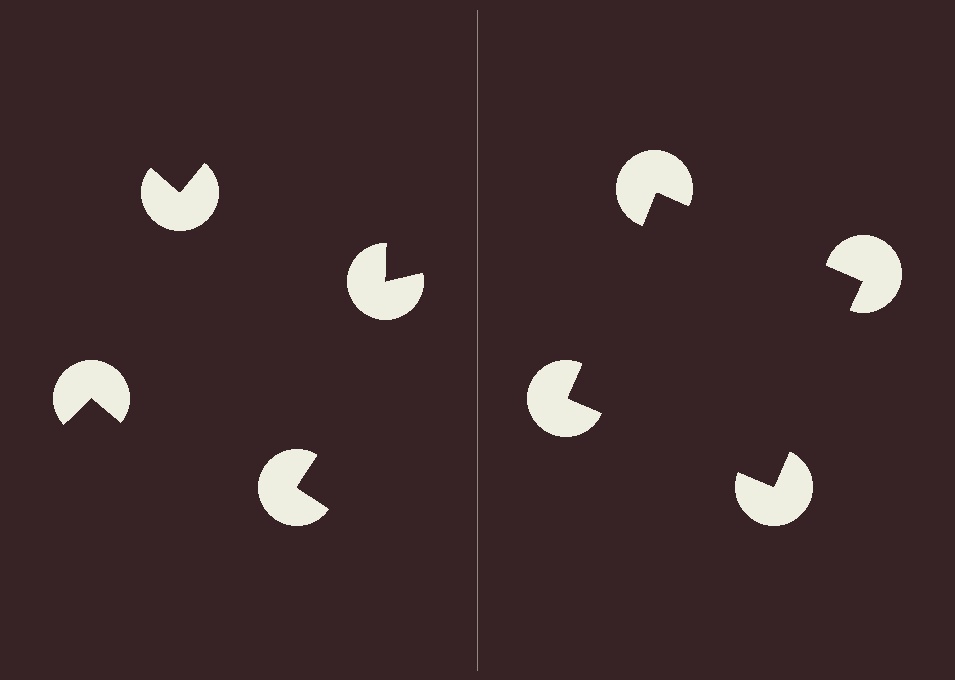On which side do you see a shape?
An illusory square appears on the right side. On the left side the wedge cuts are rotated, so no coherent shape forms.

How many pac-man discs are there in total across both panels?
8 — 4 on each side.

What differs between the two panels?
The pac-man discs are positioned identically on both sides; only the wedge orientations differ. On the right they align to a square; on the left they are misaligned.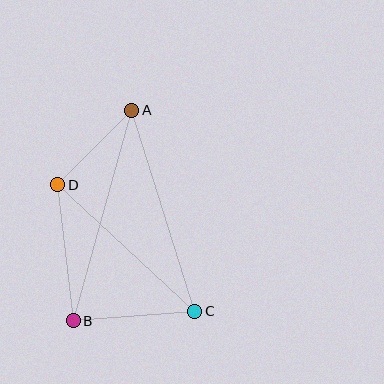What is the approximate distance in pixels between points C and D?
The distance between C and D is approximately 186 pixels.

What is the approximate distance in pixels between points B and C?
The distance between B and C is approximately 122 pixels.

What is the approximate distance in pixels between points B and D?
The distance between B and D is approximately 137 pixels.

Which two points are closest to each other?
Points A and D are closest to each other.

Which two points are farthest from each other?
Points A and B are farthest from each other.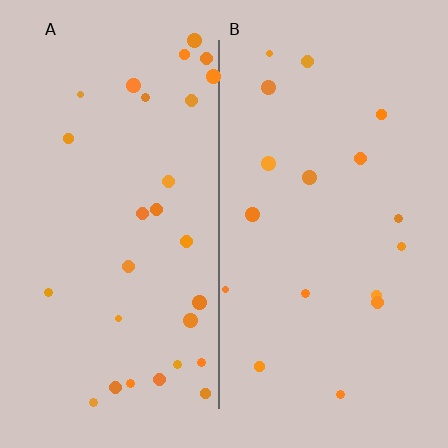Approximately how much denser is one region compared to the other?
Approximately 1.7× — region A over region B.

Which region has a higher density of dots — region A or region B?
A (the left).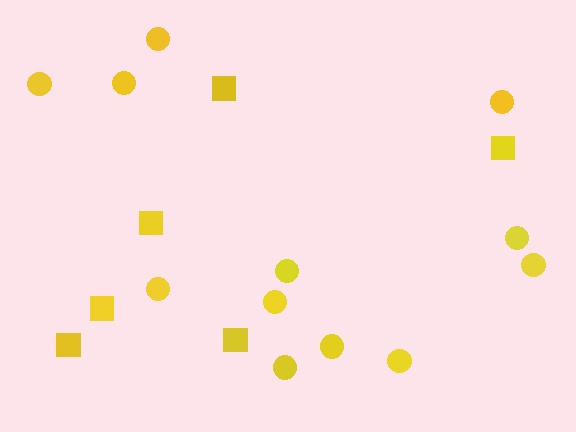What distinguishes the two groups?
There are 2 groups: one group of squares (6) and one group of circles (12).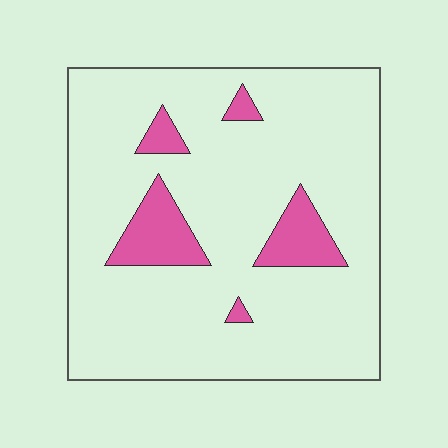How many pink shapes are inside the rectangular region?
5.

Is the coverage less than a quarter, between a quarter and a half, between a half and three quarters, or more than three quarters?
Less than a quarter.